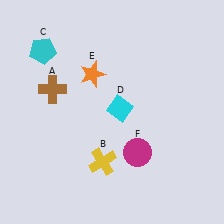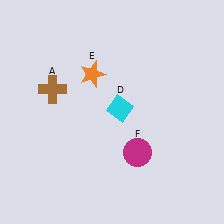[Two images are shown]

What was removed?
The yellow cross (B), the cyan pentagon (C) were removed in Image 2.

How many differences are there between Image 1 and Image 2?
There are 2 differences between the two images.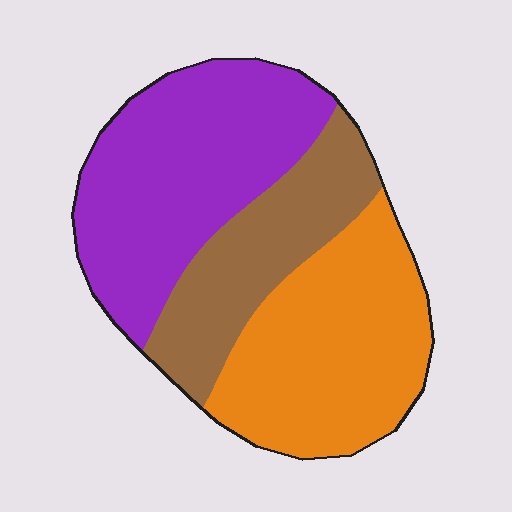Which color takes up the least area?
Brown, at roughly 25%.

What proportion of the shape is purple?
Purple takes up about two fifths (2/5) of the shape.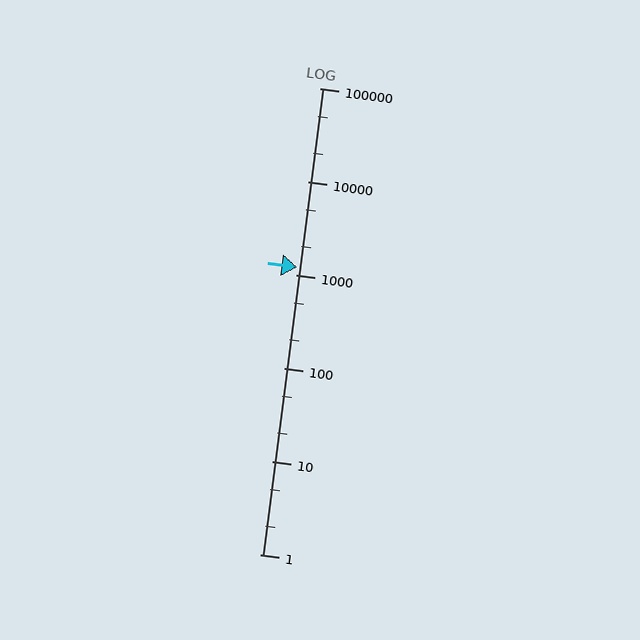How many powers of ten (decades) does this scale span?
The scale spans 5 decades, from 1 to 100000.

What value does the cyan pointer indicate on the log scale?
The pointer indicates approximately 1200.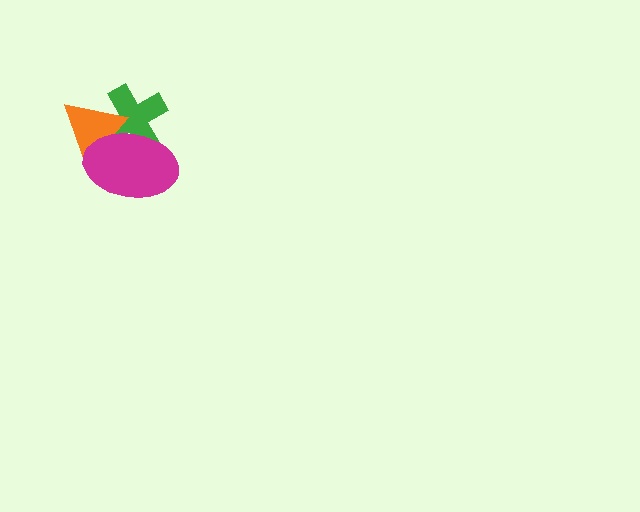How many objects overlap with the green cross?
2 objects overlap with the green cross.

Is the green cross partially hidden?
Yes, it is partially covered by another shape.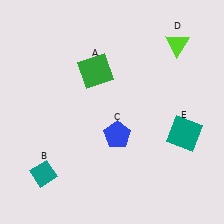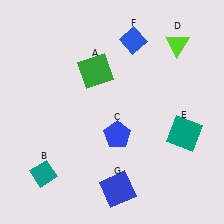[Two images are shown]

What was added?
A blue diamond (F), a blue square (G) were added in Image 2.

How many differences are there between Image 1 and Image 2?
There are 2 differences between the two images.